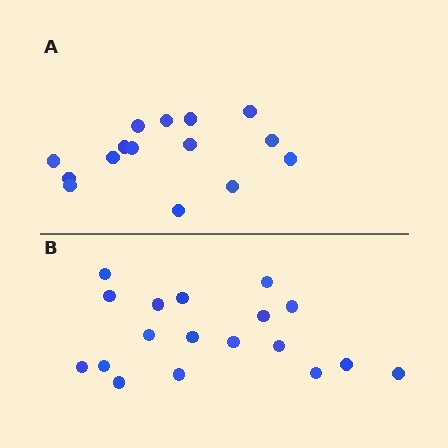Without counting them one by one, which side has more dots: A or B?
Region B (the bottom region) has more dots.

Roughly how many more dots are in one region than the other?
Region B has just a few more — roughly 2 or 3 more dots than region A.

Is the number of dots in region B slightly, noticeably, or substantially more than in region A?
Region B has only slightly more — the two regions are fairly close. The ratio is roughly 1.2 to 1.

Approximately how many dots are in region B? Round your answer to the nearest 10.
About 20 dots. (The exact count is 18, which rounds to 20.)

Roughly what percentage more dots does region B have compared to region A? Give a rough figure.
About 20% more.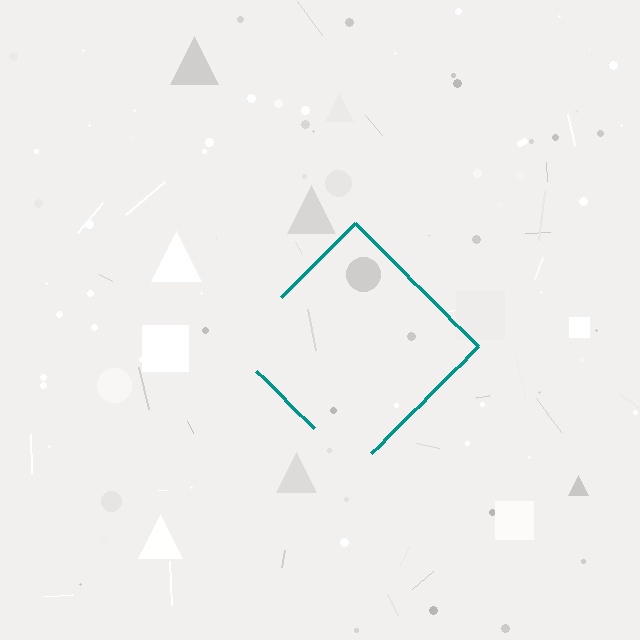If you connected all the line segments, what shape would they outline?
They would outline a diamond.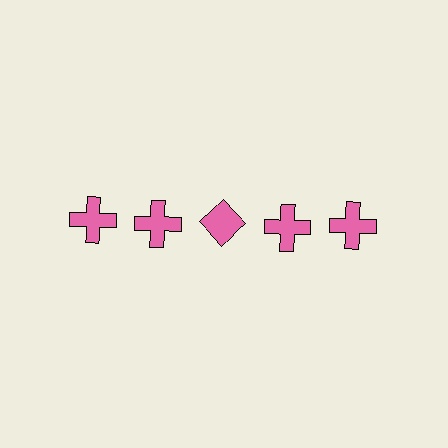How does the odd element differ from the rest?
It has a different shape: diamond instead of cross.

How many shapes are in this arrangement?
There are 5 shapes arranged in a grid pattern.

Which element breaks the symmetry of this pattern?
The pink diamond in the top row, center column breaks the symmetry. All other shapes are pink crosses.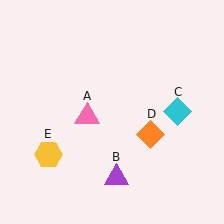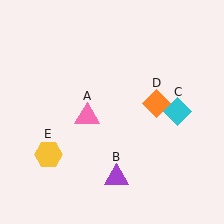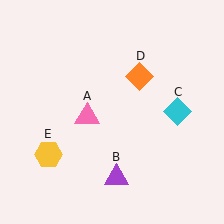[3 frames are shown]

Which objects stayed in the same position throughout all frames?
Pink triangle (object A) and purple triangle (object B) and cyan diamond (object C) and yellow hexagon (object E) remained stationary.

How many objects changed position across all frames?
1 object changed position: orange diamond (object D).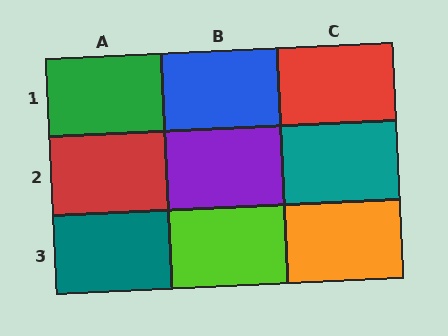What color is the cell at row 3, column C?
Orange.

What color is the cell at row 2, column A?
Red.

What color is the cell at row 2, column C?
Teal.